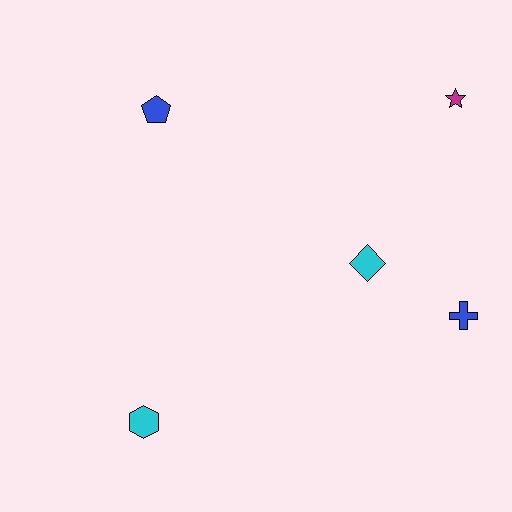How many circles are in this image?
There are no circles.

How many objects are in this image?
There are 5 objects.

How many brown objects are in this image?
There are no brown objects.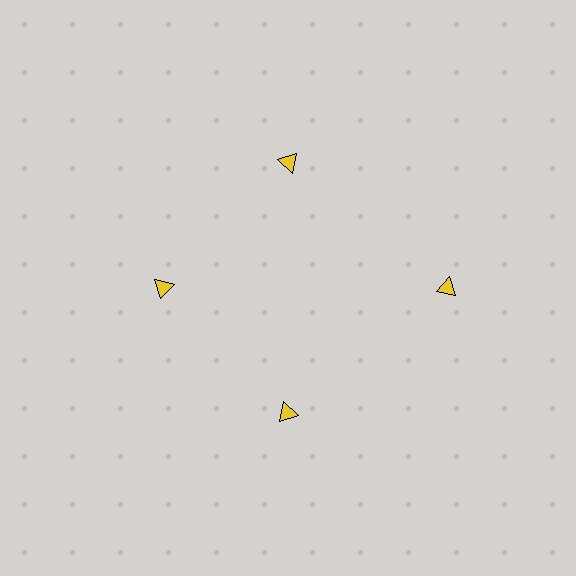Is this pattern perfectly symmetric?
No. The 4 yellow triangles are arranged in a ring, but one element near the 3 o'clock position is pushed outward from the center, breaking the 4-fold rotational symmetry.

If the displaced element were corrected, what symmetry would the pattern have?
It would have 4-fold rotational symmetry — the pattern would map onto itself every 90 degrees.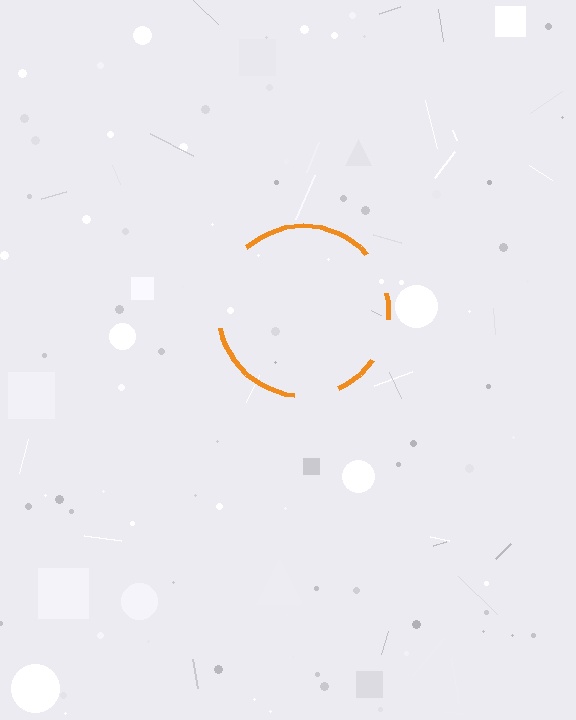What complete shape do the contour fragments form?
The contour fragments form a circle.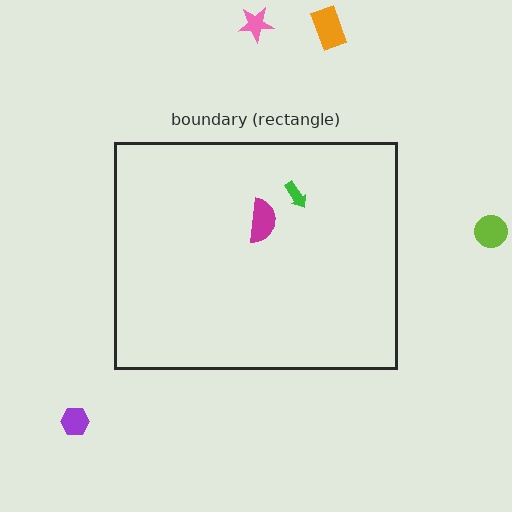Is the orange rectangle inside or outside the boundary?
Outside.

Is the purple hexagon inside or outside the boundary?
Outside.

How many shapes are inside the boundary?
2 inside, 4 outside.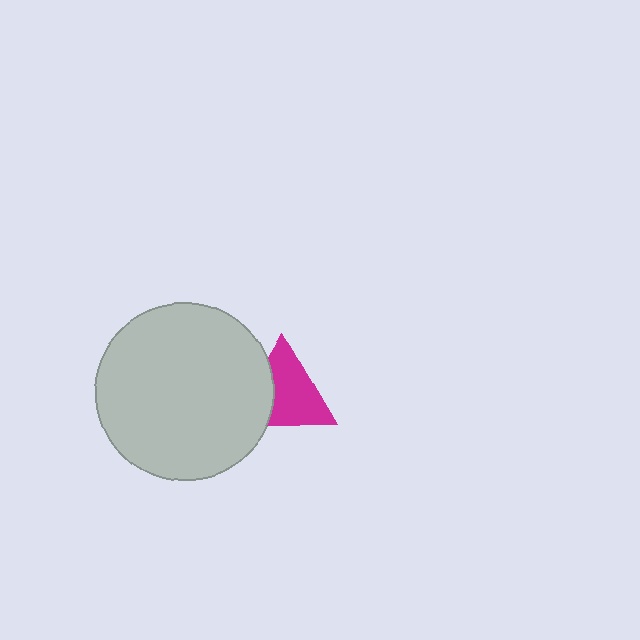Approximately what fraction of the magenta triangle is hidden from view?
Roughly 31% of the magenta triangle is hidden behind the light gray circle.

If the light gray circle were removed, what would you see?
You would see the complete magenta triangle.